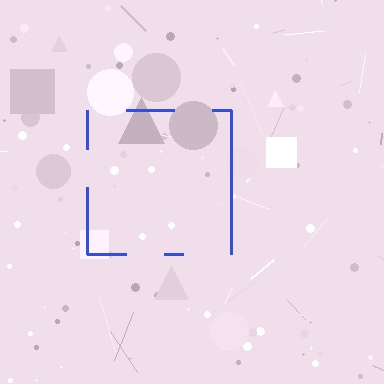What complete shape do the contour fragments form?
The contour fragments form a square.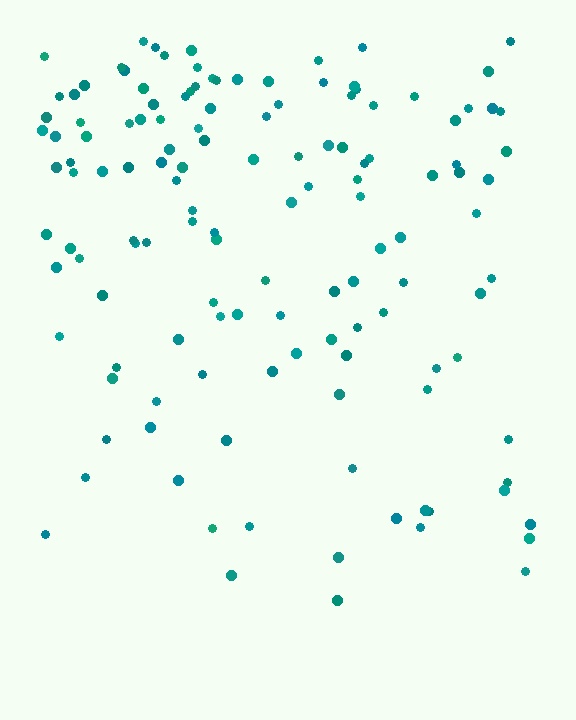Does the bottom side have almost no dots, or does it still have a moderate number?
Still a moderate number, just noticeably fewer than the top.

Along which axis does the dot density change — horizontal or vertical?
Vertical.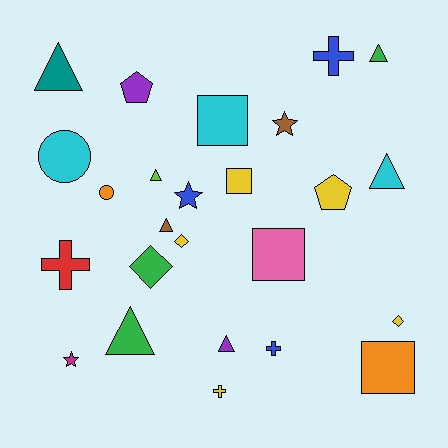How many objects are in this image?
There are 25 objects.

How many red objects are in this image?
There is 1 red object.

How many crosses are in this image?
There are 4 crosses.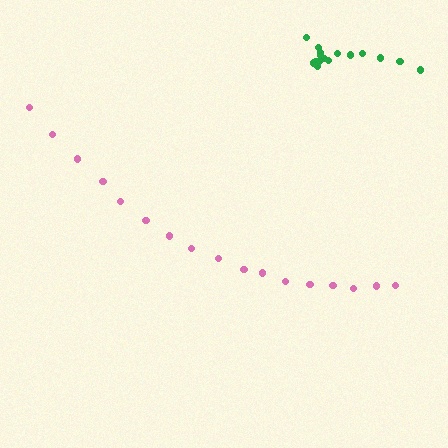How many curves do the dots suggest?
There are 2 distinct paths.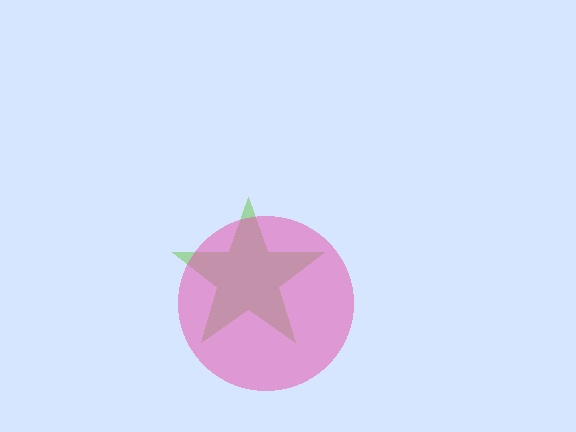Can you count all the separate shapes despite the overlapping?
Yes, there are 2 separate shapes.